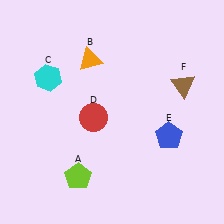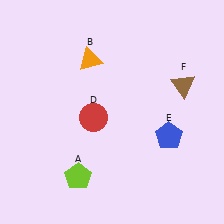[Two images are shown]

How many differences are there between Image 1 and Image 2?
There is 1 difference between the two images.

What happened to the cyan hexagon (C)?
The cyan hexagon (C) was removed in Image 2. It was in the top-left area of Image 1.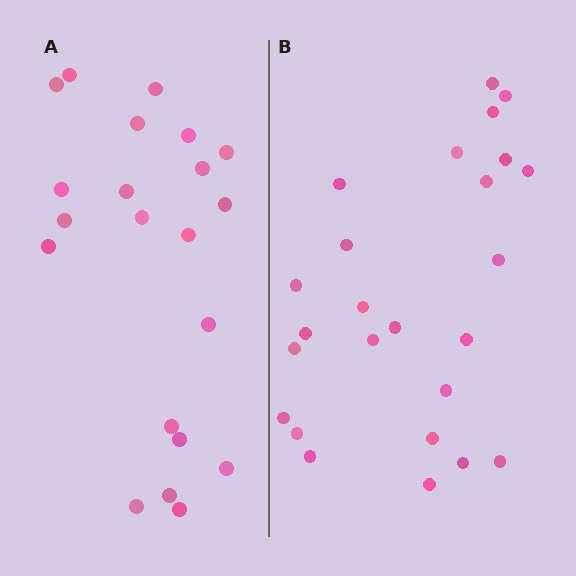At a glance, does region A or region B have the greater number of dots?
Region B (the right region) has more dots.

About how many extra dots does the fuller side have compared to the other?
Region B has about 4 more dots than region A.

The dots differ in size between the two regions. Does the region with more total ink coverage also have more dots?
No. Region A has more total ink coverage because its dots are larger, but region B actually contains more individual dots. Total area can be misleading — the number of items is what matters here.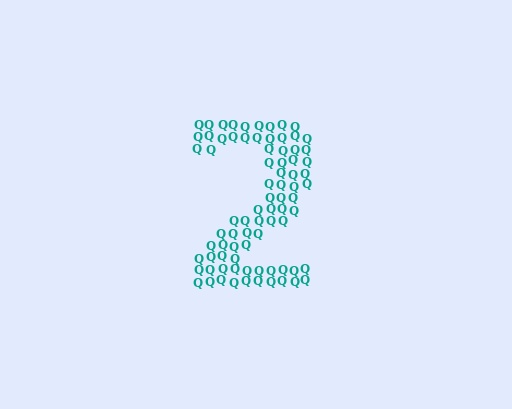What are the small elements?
The small elements are letter Q's.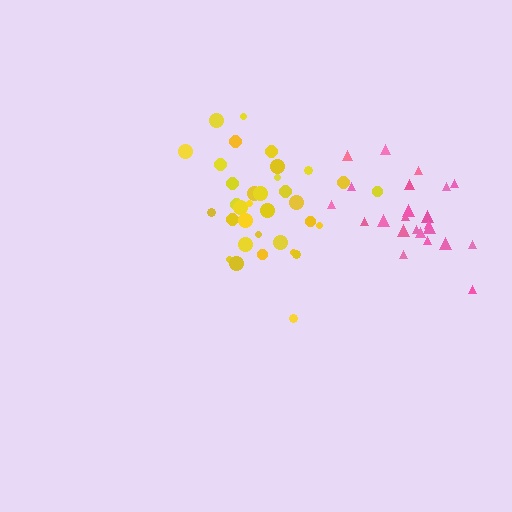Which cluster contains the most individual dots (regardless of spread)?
Yellow (35).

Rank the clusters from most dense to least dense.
pink, yellow.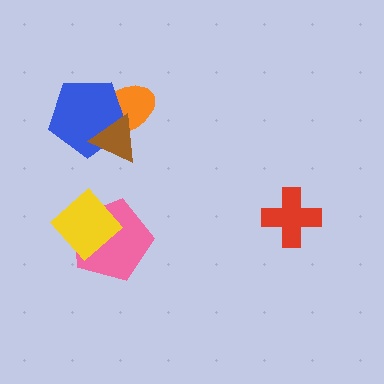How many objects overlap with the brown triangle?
2 objects overlap with the brown triangle.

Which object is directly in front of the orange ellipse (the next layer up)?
The blue pentagon is directly in front of the orange ellipse.